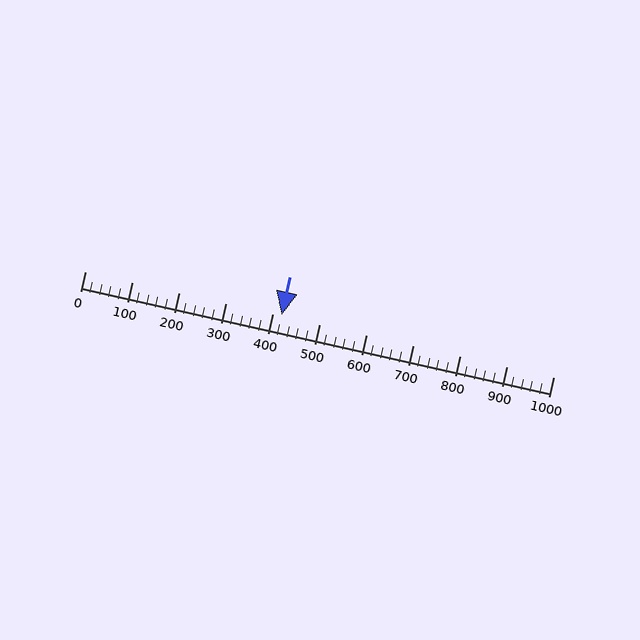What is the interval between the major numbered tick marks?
The major tick marks are spaced 100 units apart.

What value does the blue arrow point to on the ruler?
The blue arrow points to approximately 420.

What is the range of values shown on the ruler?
The ruler shows values from 0 to 1000.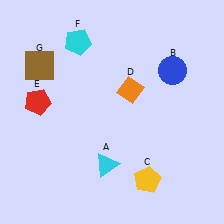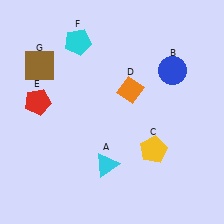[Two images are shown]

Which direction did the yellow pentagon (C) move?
The yellow pentagon (C) moved up.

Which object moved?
The yellow pentagon (C) moved up.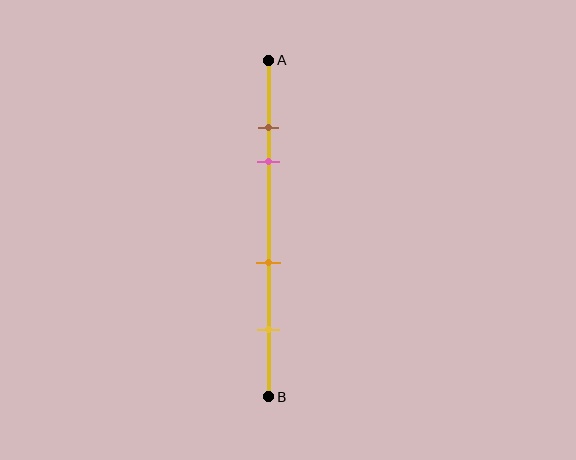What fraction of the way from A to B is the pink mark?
The pink mark is approximately 30% (0.3) of the way from A to B.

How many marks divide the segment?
There are 4 marks dividing the segment.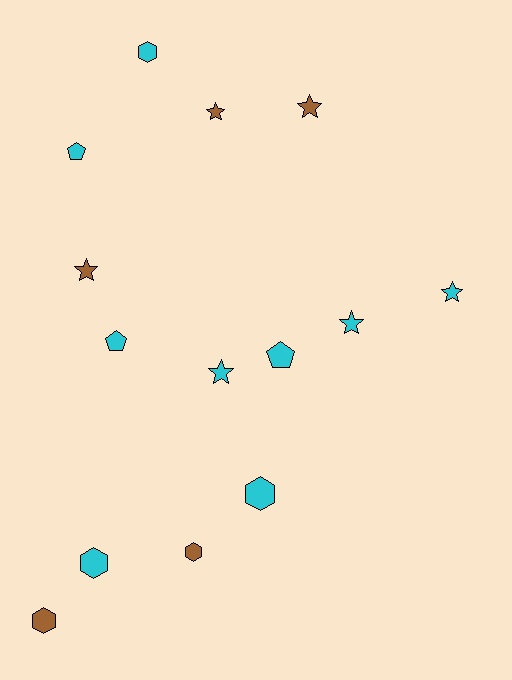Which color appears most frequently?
Cyan, with 9 objects.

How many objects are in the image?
There are 14 objects.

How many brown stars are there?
There are 3 brown stars.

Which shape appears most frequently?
Star, with 6 objects.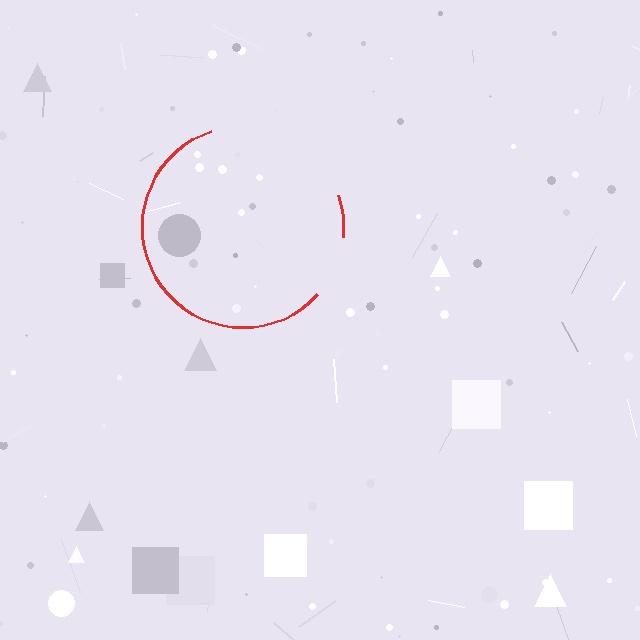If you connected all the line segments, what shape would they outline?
They would outline a circle.